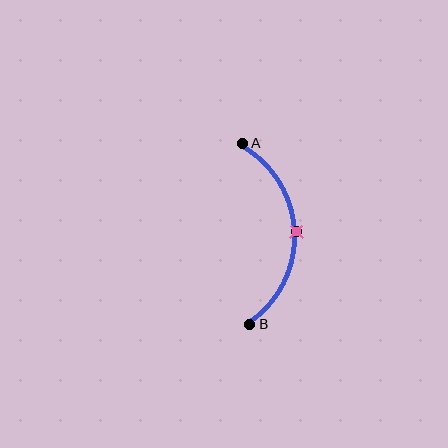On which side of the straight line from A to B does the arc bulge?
The arc bulges to the right of the straight line connecting A and B.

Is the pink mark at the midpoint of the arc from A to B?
Yes. The pink mark lies on the arc at equal arc-length from both A and B — it is the arc midpoint.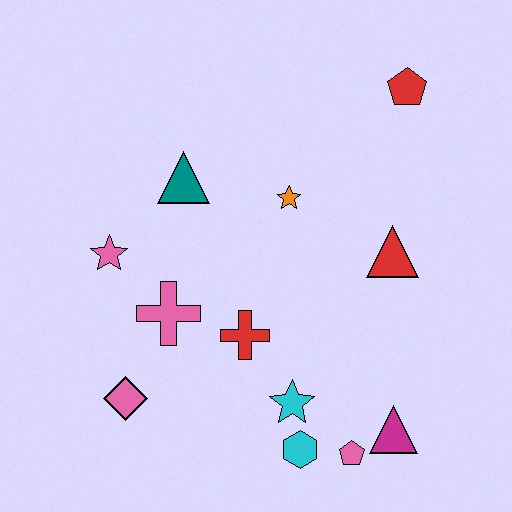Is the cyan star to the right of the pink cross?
Yes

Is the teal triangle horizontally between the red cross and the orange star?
No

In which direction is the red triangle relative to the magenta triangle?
The red triangle is above the magenta triangle.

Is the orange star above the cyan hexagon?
Yes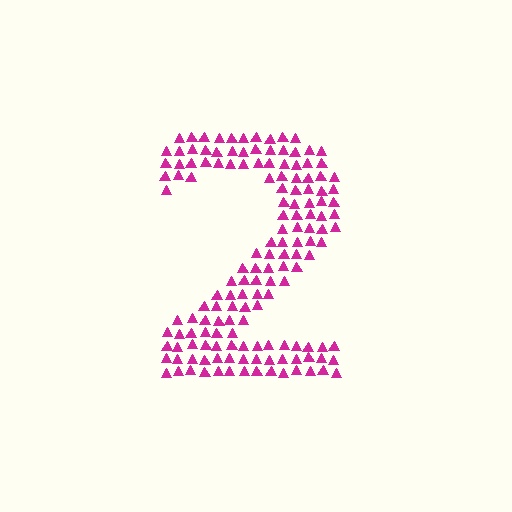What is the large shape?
The large shape is the digit 2.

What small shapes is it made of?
It is made of small triangles.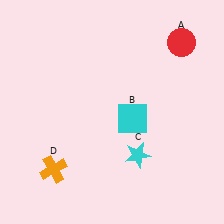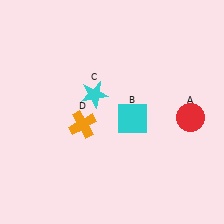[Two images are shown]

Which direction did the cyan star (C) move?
The cyan star (C) moved up.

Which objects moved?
The objects that moved are: the red circle (A), the cyan star (C), the orange cross (D).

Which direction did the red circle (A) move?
The red circle (A) moved down.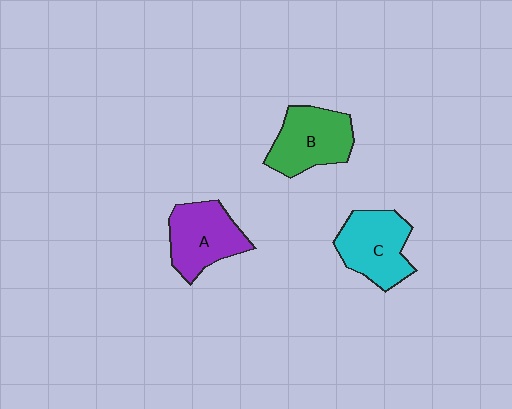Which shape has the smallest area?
Shape A (purple).